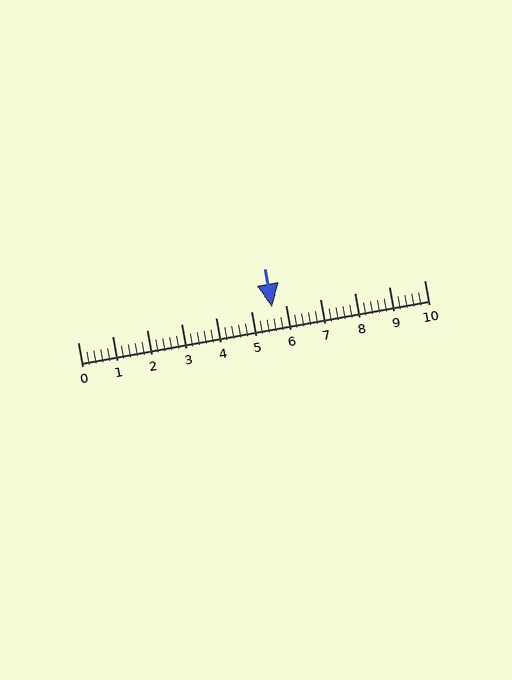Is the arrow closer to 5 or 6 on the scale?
The arrow is closer to 6.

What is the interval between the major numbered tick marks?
The major tick marks are spaced 1 units apart.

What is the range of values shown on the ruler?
The ruler shows values from 0 to 10.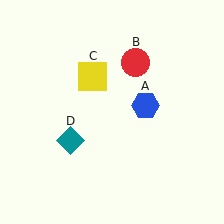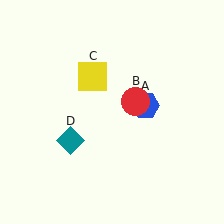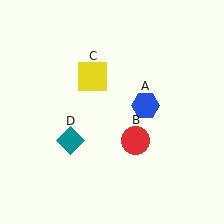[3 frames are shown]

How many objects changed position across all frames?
1 object changed position: red circle (object B).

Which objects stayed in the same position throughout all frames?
Blue hexagon (object A) and yellow square (object C) and teal diamond (object D) remained stationary.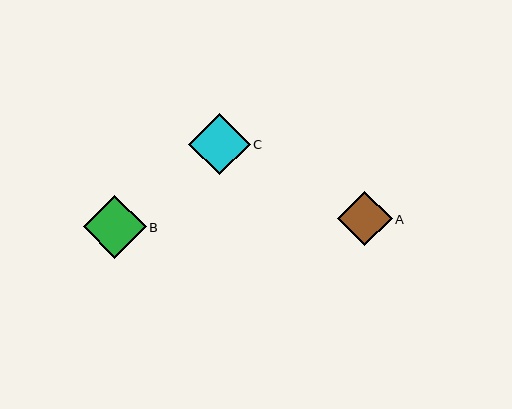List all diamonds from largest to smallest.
From largest to smallest: B, C, A.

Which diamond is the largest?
Diamond B is the largest with a size of approximately 63 pixels.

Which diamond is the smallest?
Diamond A is the smallest with a size of approximately 55 pixels.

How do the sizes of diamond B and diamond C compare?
Diamond B and diamond C are approximately the same size.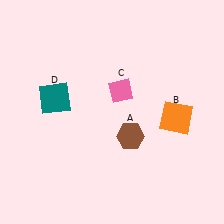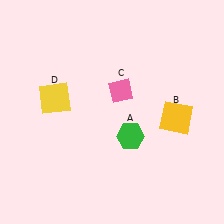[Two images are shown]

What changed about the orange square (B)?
In Image 1, B is orange. In Image 2, it changed to yellow.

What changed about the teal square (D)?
In Image 1, D is teal. In Image 2, it changed to yellow.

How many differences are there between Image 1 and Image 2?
There are 3 differences between the two images.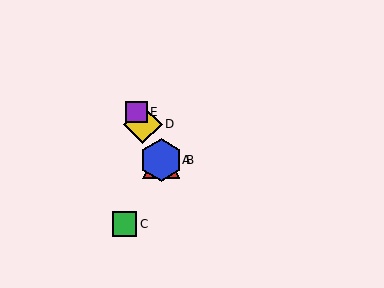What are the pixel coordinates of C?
Object C is at (125, 224).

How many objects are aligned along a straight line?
4 objects (A, B, D, E) are aligned along a straight line.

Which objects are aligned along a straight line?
Objects A, B, D, E are aligned along a straight line.